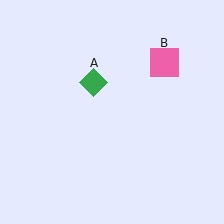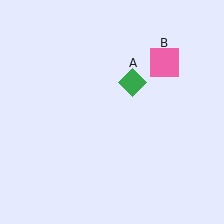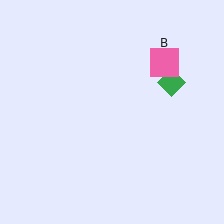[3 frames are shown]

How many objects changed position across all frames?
1 object changed position: green diamond (object A).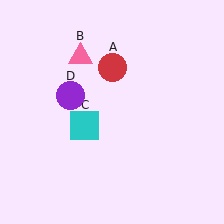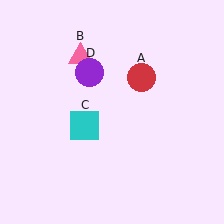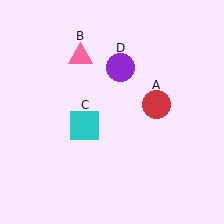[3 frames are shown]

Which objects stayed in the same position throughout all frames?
Pink triangle (object B) and cyan square (object C) remained stationary.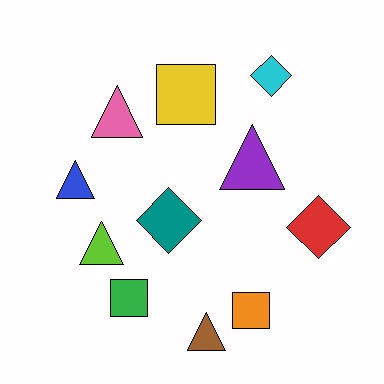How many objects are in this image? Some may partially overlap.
There are 11 objects.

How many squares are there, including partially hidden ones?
There are 3 squares.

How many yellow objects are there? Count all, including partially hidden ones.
There is 1 yellow object.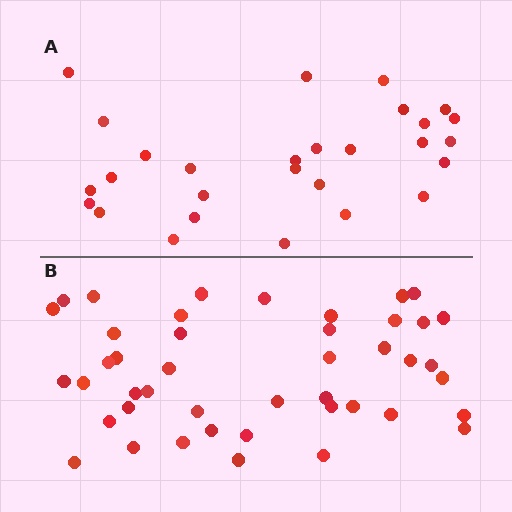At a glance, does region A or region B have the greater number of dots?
Region B (the bottom region) has more dots.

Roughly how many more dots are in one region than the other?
Region B has approximately 15 more dots than region A.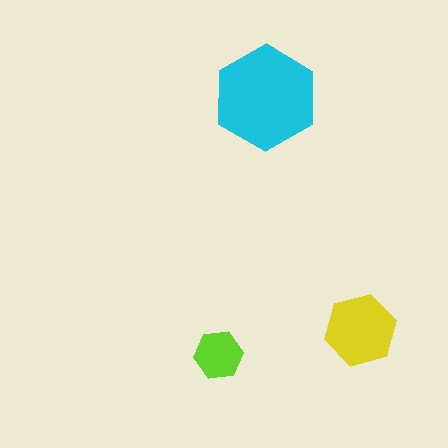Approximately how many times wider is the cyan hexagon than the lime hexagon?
About 2 times wider.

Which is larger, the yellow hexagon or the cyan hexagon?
The cyan one.